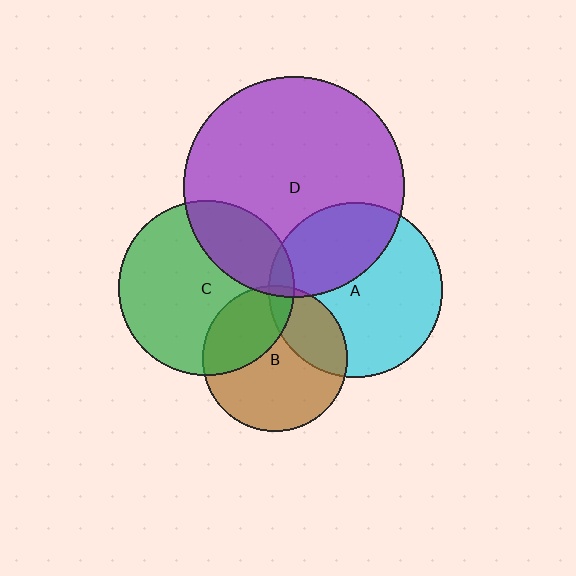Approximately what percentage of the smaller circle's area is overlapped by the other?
Approximately 25%.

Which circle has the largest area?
Circle D (purple).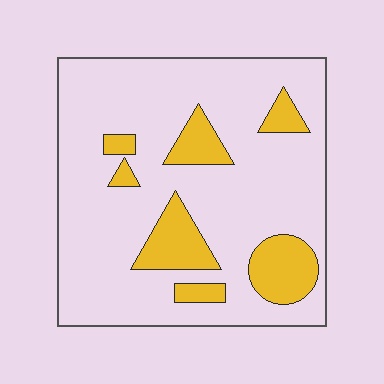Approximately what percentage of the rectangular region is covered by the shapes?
Approximately 20%.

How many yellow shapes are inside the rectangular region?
7.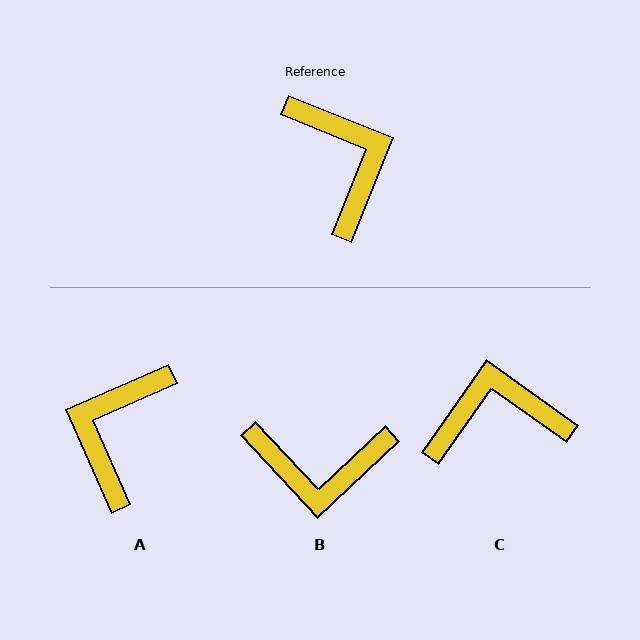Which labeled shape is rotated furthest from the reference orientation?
A, about 136 degrees away.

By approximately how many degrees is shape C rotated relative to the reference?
Approximately 77 degrees counter-clockwise.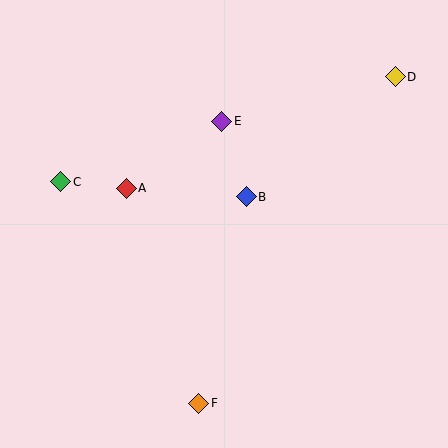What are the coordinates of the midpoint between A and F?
The midpoint between A and F is at (162, 296).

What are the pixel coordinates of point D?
Point D is at (395, 77).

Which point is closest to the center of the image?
Point B at (246, 197) is closest to the center.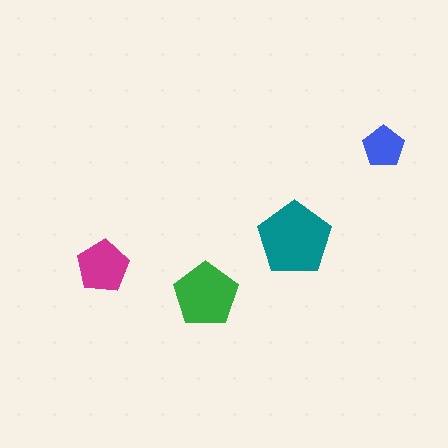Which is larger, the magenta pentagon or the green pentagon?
The green one.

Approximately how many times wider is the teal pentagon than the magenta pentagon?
About 1.5 times wider.